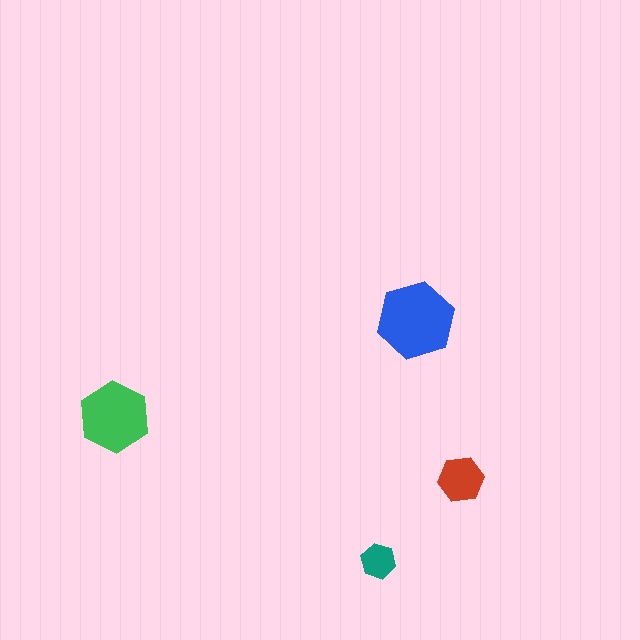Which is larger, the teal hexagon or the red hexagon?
The red one.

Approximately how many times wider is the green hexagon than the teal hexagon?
About 2 times wider.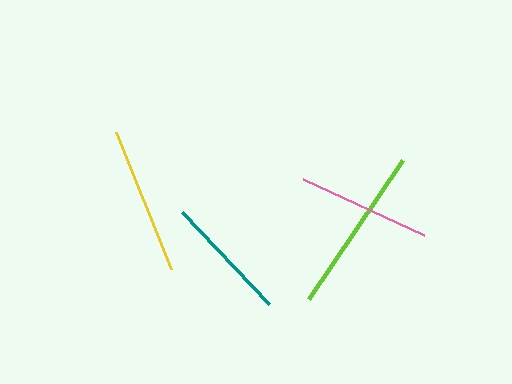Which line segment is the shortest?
The teal line is the shortest at approximately 127 pixels.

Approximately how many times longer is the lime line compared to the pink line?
The lime line is approximately 1.3 times the length of the pink line.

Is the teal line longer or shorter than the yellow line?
The yellow line is longer than the teal line.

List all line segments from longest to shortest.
From longest to shortest: lime, yellow, pink, teal.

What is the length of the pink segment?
The pink segment is approximately 134 pixels long.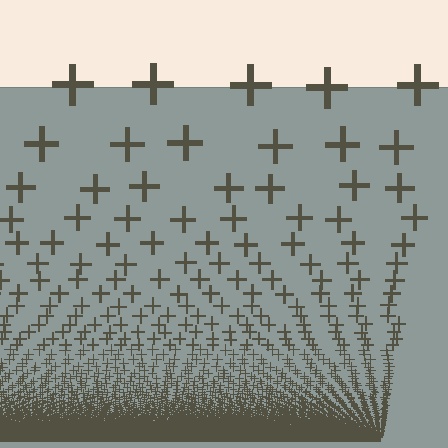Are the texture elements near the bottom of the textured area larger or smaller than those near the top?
Smaller. The gradient is inverted — elements near the bottom are smaller and denser.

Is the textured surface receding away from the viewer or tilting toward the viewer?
The surface appears to tilt toward the viewer. Texture elements get larger and sparser toward the top.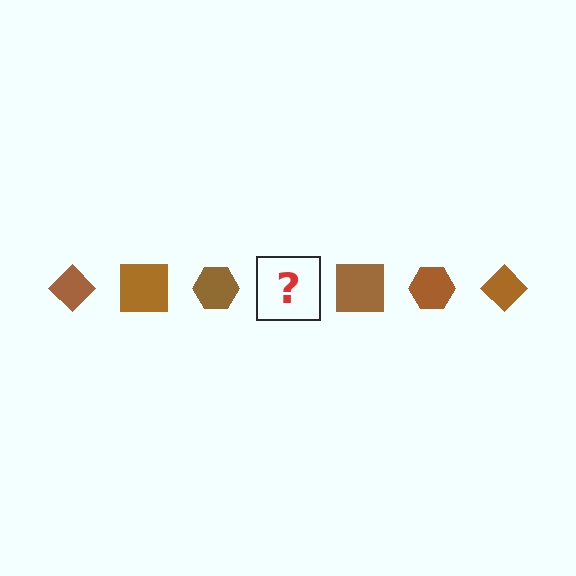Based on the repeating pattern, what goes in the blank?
The blank should be a brown diamond.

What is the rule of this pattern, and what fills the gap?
The rule is that the pattern cycles through diamond, square, hexagon shapes in brown. The gap should be filled with a brown diamond.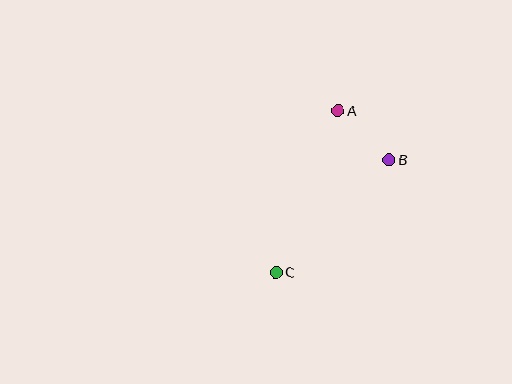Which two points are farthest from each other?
Points A and C are farthest from each other.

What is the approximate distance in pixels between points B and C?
The distance between B and C is approximately 160 pixels.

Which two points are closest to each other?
Points A and B are closest to each other.